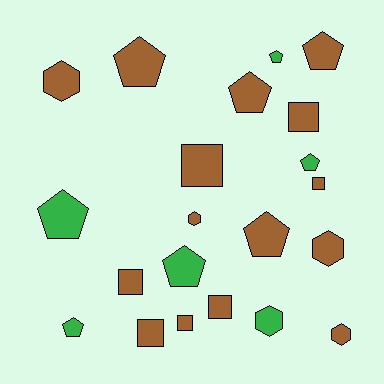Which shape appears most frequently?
Pentagon, with 9 objects.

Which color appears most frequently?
Brown, with 15 objects.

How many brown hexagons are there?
There are 4 brown hexagons.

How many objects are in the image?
There are 21 objects.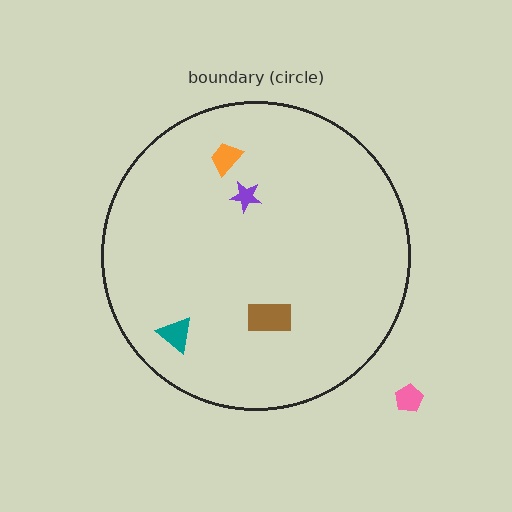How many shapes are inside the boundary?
4 inside, 1 outside.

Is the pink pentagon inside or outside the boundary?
Outside.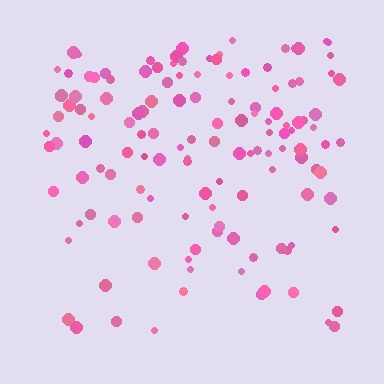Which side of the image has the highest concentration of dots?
The top.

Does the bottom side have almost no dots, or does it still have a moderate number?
Still a moderate number, just noticeably fewer than the top.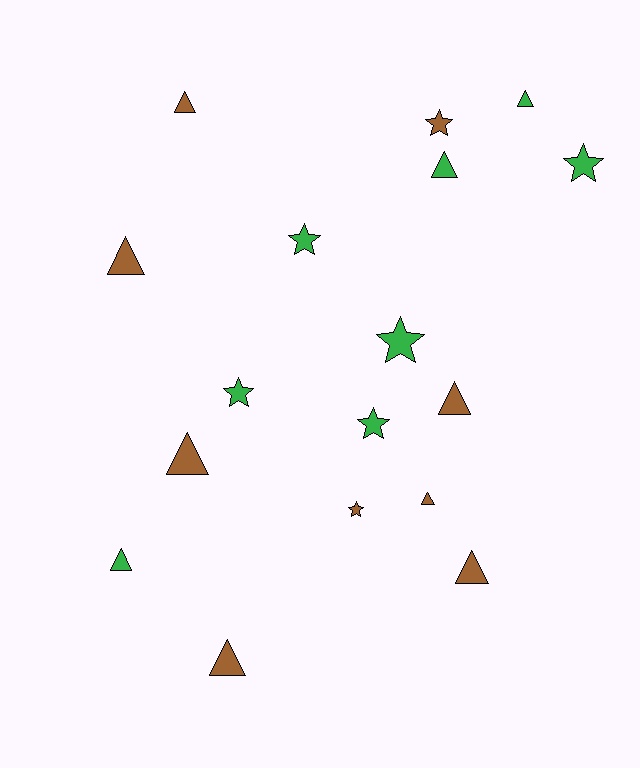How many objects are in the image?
There are 17 objects.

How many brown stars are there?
There are 2 brown stars.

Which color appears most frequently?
Brown, with 9 objects.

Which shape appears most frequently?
Triangle, with 10 objects.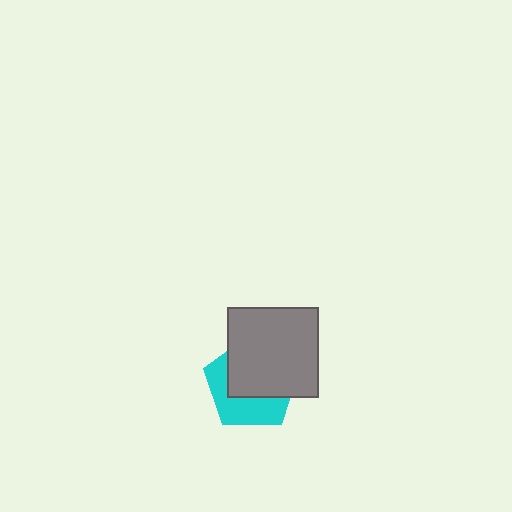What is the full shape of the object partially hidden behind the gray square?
The partially hidden object is a cyan pentagon.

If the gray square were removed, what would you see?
You would see the complete cyan pentagon.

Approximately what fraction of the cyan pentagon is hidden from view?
Roughly 56% of the cyan pentagon is hidden behind the gray square.